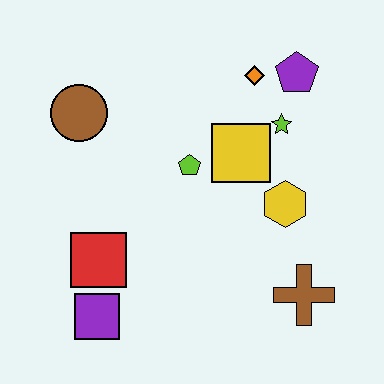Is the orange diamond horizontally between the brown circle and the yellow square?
No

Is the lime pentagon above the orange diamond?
No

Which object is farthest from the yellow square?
The purple square is farthest from the yellow square.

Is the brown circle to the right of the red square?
No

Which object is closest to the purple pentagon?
The orange diamond is closest to the purple pentagon.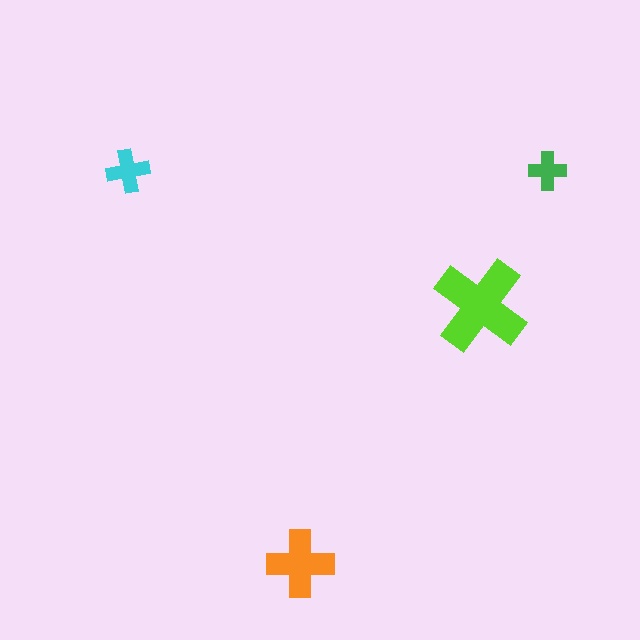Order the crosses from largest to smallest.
the lime one, the orange one, the cyan one, the green one.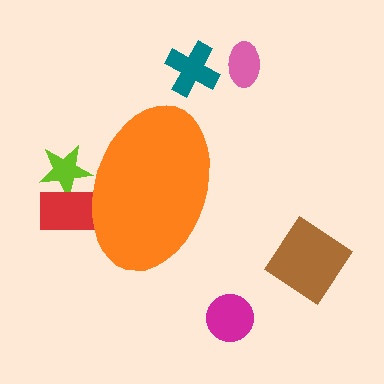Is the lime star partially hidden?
Yes, the lime star is partially hidden behind the orange ellipse.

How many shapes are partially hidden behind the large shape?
2 shapes are partially hidden.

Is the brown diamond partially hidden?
No, the brown diamond is fully visible.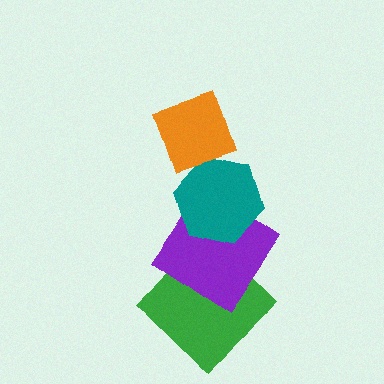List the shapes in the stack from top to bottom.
From top to bottom: the orange diamond, the teal hexagon, the purple diamond, the green diamond.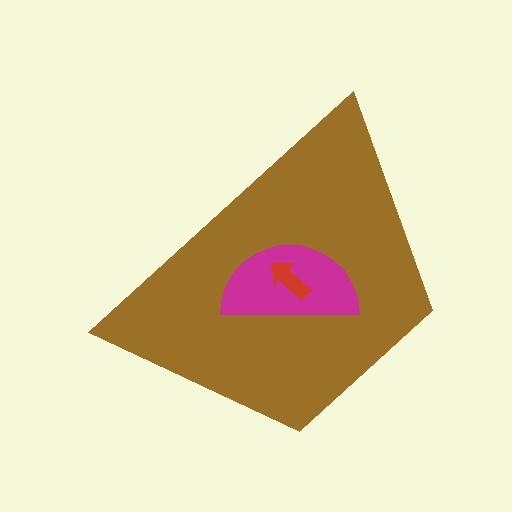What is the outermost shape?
The brown trapezoid.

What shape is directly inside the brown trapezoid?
The magenta semicircle.